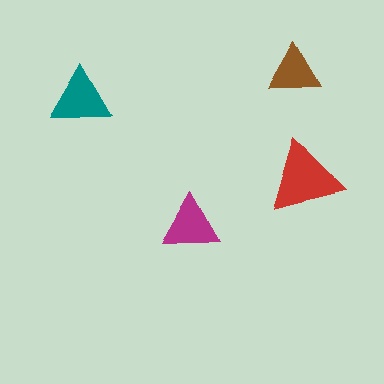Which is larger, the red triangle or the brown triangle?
The red one.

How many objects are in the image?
There are 4 objects in the image.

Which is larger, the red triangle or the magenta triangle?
The red one.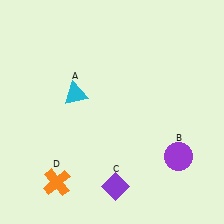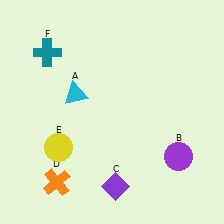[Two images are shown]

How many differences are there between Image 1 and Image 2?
There are 2 differences between the two images.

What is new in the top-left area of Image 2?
A teal cross (F) was added in the top-left area of Image 2.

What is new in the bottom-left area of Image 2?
A yellow circle (E) was added in the bottom-left area of Image 2.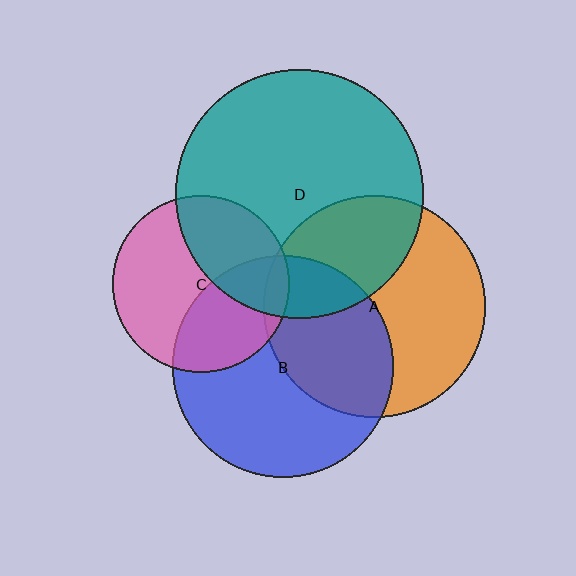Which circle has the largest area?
Circle D (teal).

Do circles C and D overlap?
Yes.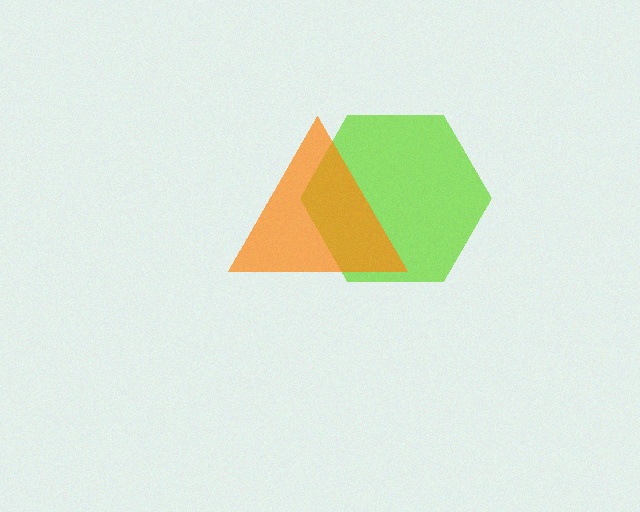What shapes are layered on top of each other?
The layered shapes are: a lime hexagon, an orange triangle.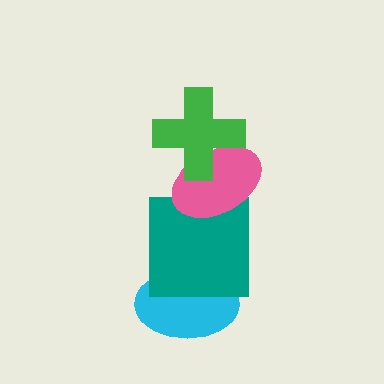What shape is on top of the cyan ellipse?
The teal square is on top of the cyan ellipse.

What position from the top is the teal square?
The teal square is 3rd from the top.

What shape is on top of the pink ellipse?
The green cross is on top of the pink ellipse.